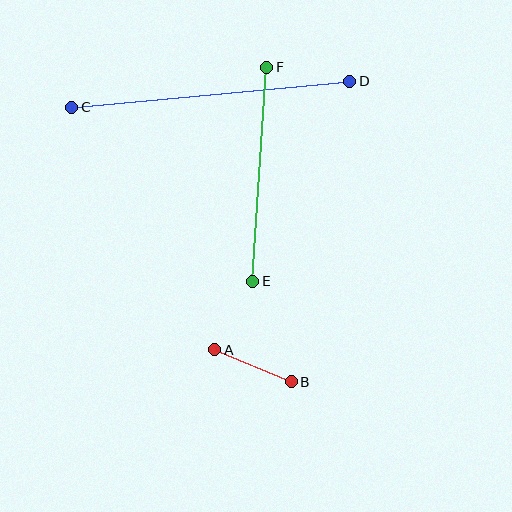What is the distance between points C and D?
The distance is approximately 279 pixels.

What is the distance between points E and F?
The distance is approximately 214 pixels.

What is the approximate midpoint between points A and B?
The midpoint is at approximately (253, 366) pixels.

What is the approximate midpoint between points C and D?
The midpoint is at approximately (211, 94) pixels.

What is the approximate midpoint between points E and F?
The midpoint is at approximately (260, 174) pixels.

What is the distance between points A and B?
The distance is approximately 83 pixels.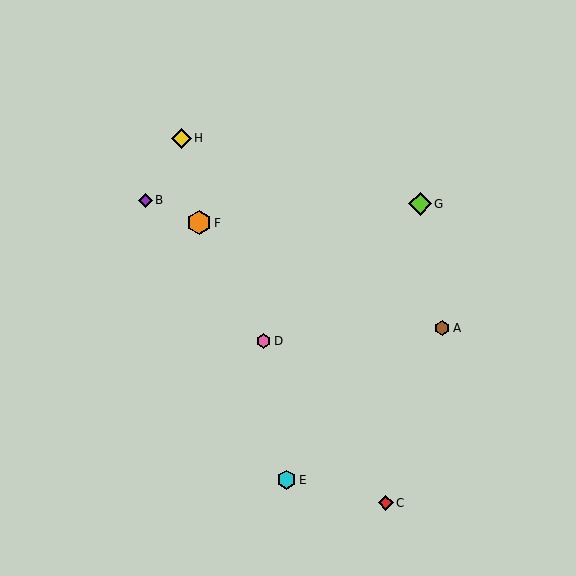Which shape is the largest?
The orange hexagon (labeled F) is the largest.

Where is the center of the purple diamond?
The center of the purple diamond is at (145, 200).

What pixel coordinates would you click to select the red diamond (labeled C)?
Click at (386, 503) to select the red diamond C.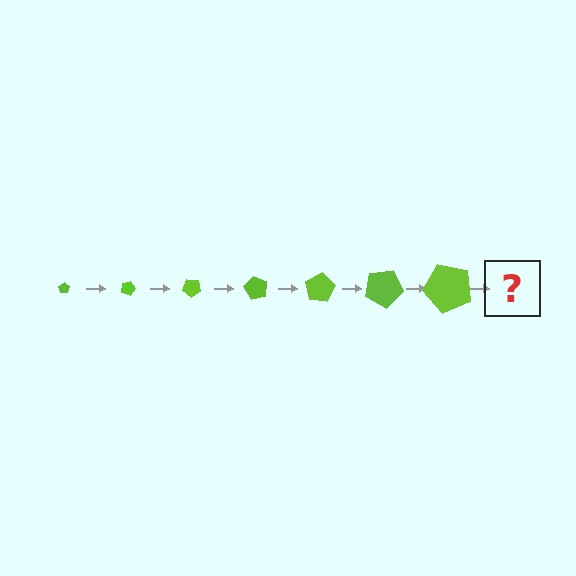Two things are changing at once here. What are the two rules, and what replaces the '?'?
The two rules are that the pentagon grows larger each step and it rotates 20 degrees each step. The '?' should be a pentagon, larger than the previous one and rotated 140 degrees from the start.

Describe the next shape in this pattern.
It should be a pentagon, larger than the previous one and rotated 140 degrees from the start.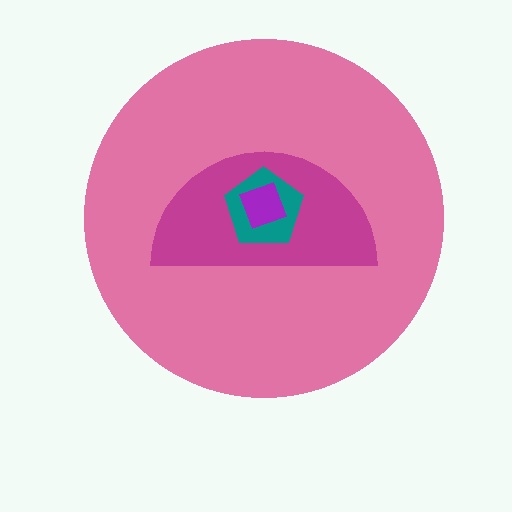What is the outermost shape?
The pink circle.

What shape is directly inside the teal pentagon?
The purple square.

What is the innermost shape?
The purple square.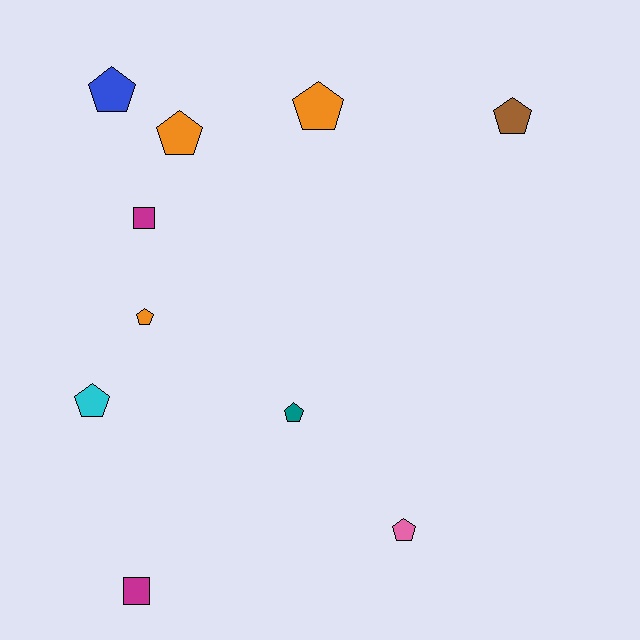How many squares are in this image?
There are 2 squares.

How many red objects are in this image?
There are no red objects.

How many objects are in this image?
There are 10 objects.